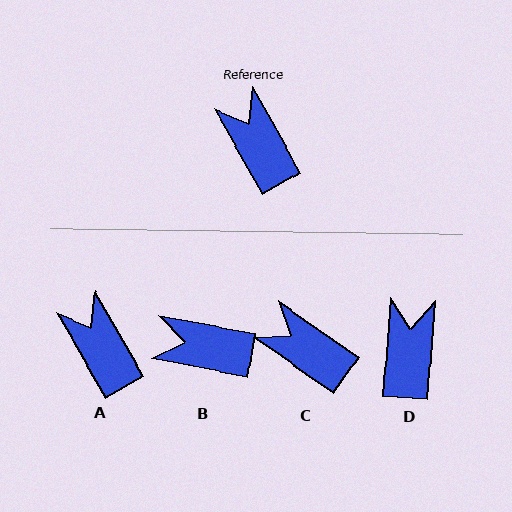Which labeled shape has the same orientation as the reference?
A.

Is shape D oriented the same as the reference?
No, it is off by about 34 degrees.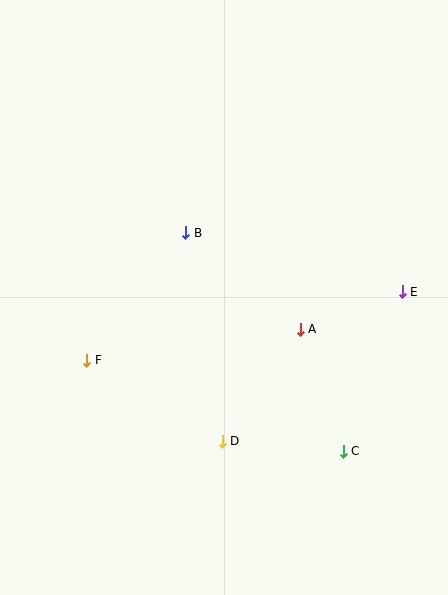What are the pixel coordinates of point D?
Point D is at (222, 441).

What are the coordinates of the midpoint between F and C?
The midpoint between F and C is at (215, 406).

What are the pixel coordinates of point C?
Point C is at (343, 451).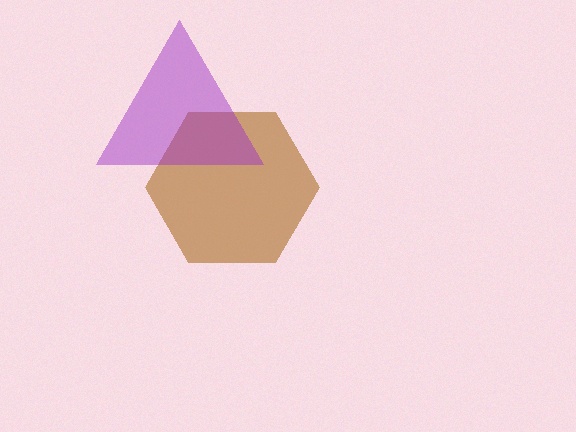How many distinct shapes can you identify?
There are 2 distinct shapes: a brown hexagon, a purple triangle.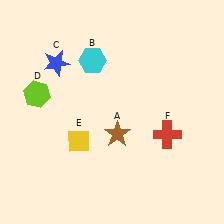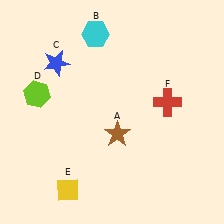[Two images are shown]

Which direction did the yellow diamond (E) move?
The yellow diamond (E) moved down.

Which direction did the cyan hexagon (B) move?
The cyan hexagon (B) moved up.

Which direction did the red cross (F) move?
The red cross (F) moved up.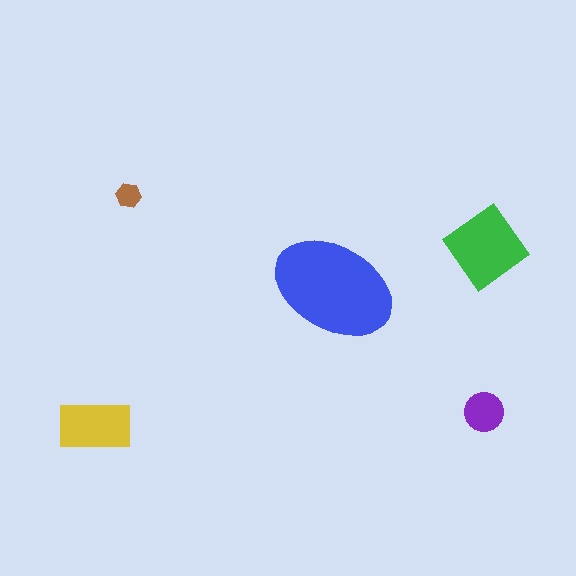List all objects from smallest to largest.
The brown hexagon, the purple circle, the yellow rectangle, the green diamond, the blue ellipse.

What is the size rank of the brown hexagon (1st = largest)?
5th.